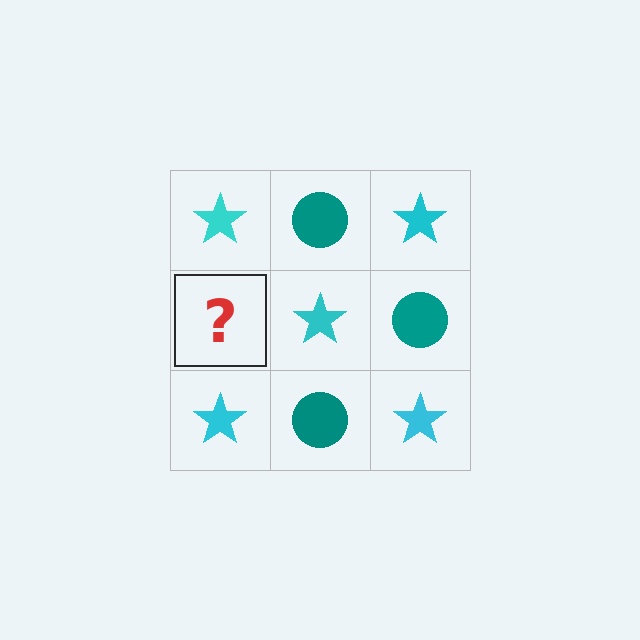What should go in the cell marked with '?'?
The missing cell should contain a teal circle.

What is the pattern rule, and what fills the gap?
The rule is that it alternates cyan star and teal circle in a checkerboard pattern. The gap should be filled with a teal circle.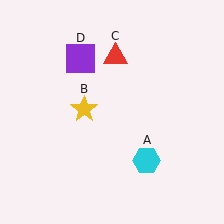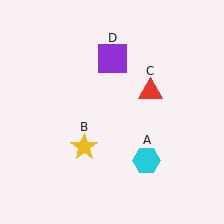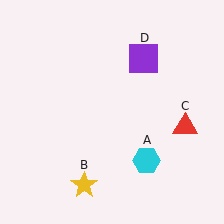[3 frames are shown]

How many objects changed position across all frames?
3 objects changed position: yellow star (object B), red triangle (object C), purple square (object D).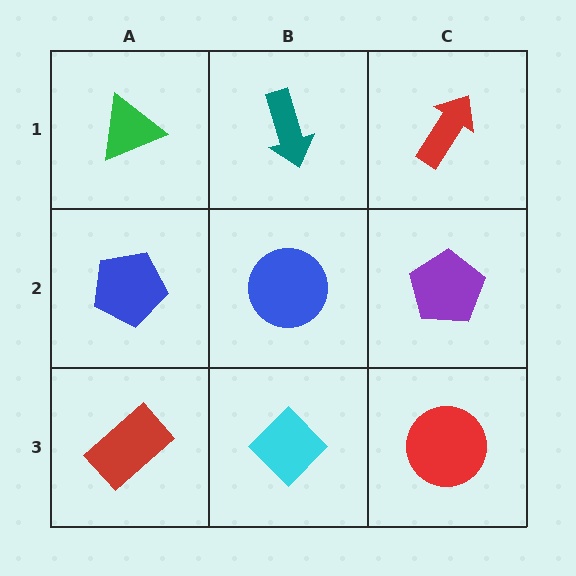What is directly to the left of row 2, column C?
A blue circle.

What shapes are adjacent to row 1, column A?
A blue pentagon (row 2, column A), a teal arrow (row 1, column B).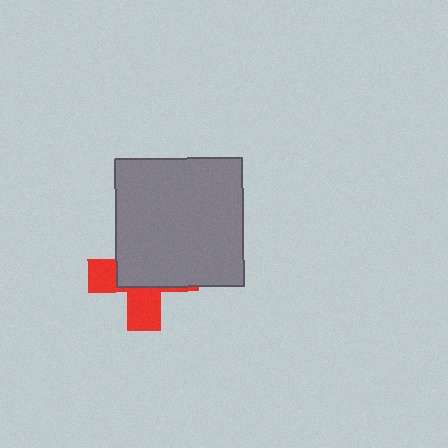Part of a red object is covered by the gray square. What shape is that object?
It is a cross.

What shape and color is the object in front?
The object in front is a gray square.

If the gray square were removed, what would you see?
You would see the complete red cross.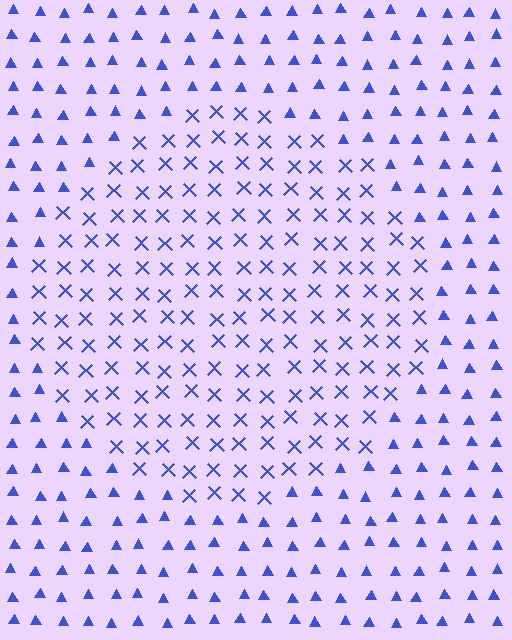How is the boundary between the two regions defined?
The boundary is defined by a change in element shape: X marks inside vs. triangles outside. All elements share the same color and spacing.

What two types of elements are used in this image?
The image uses X marks inside the circle region and triangles outside it.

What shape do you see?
I see a circle.